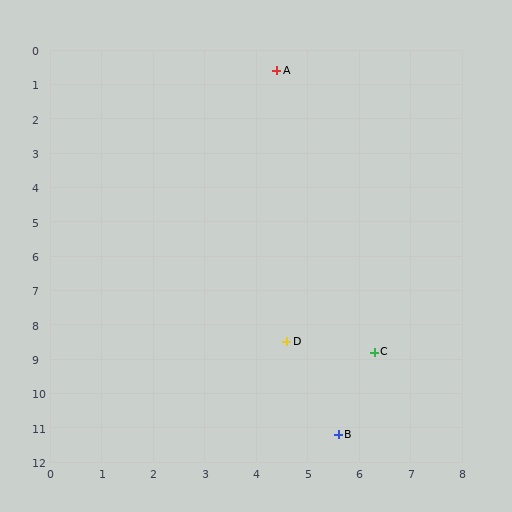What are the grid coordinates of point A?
Point A is at approximately (4.4, 0.6).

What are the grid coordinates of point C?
Point C is at approximately (6.3, 8.8).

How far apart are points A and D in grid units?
Points A and D are about 7.9 grid units apart.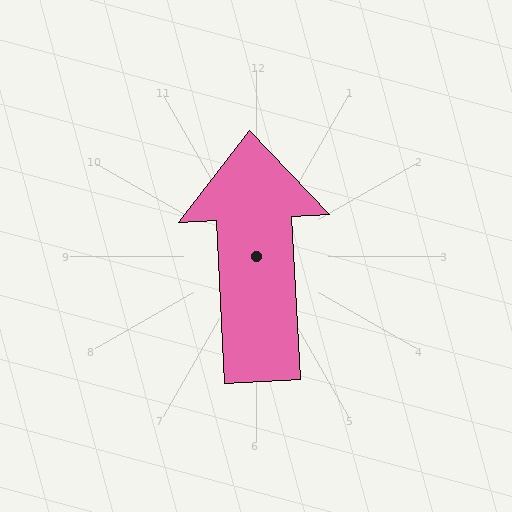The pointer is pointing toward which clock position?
Roughly 12 o'clock.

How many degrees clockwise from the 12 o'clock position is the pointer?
Approximately 357 degrees.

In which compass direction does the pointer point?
North.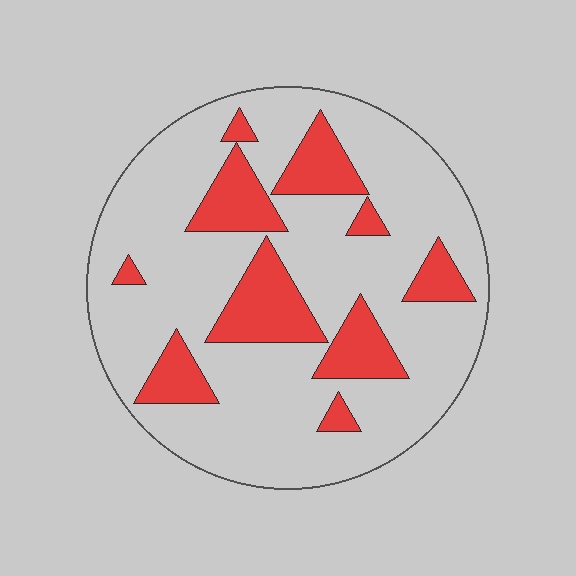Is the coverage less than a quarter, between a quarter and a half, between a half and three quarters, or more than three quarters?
Less than a quarter.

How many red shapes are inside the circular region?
10.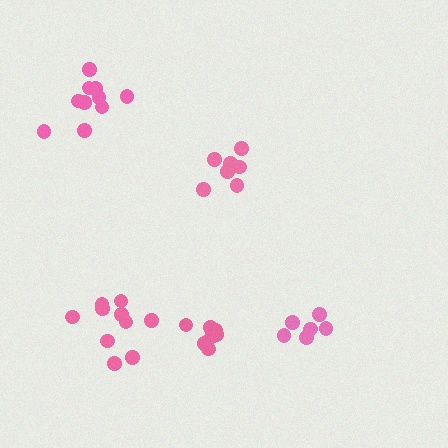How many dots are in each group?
Group 1: 7 dots, Group 2: 10 dots, Group 3: 10 dots, Group 4: 6 dots, Group 5: 8 dots (41 total).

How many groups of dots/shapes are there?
There are 5 groups.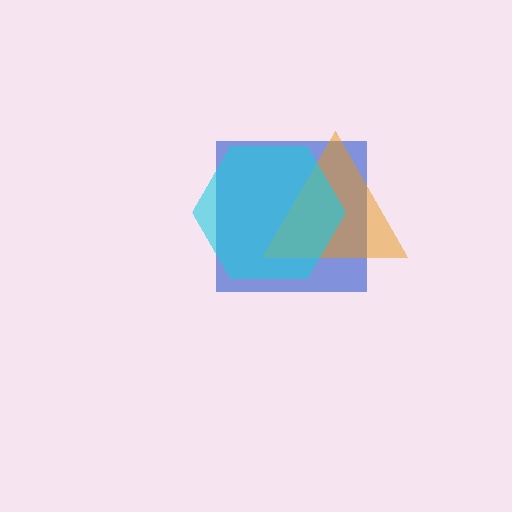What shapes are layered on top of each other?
The layered shapes are: a blue square, an orange triangle, a cyan hexagon.